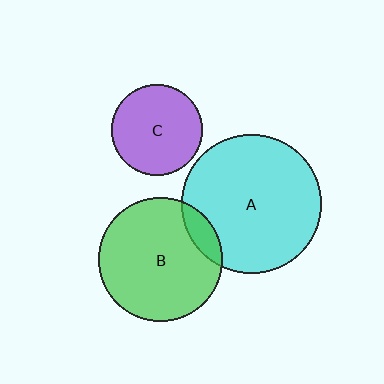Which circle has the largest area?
Circle A (cyan).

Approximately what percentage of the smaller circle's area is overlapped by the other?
Approximately 10%.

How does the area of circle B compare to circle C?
Approximately 1.8 times.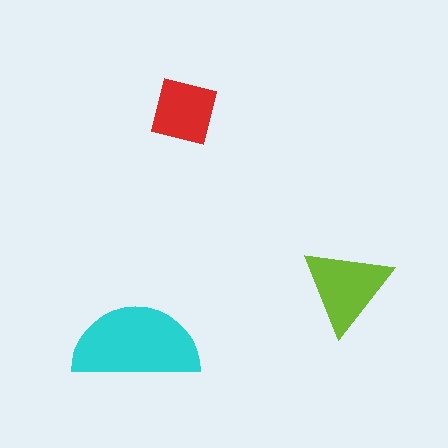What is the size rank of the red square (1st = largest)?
3rd.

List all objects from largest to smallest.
The cyan semicircle, the lime triangle, the red square.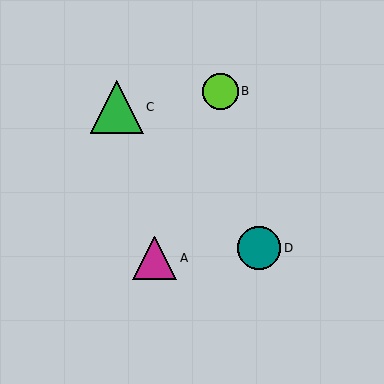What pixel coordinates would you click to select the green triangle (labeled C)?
Click at (117, 107) to select the green triangle C.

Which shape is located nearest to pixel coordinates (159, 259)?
The magenta triangle (labeled A) at (155, 258) is nearest to that location.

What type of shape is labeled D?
Shape D is a teal circle.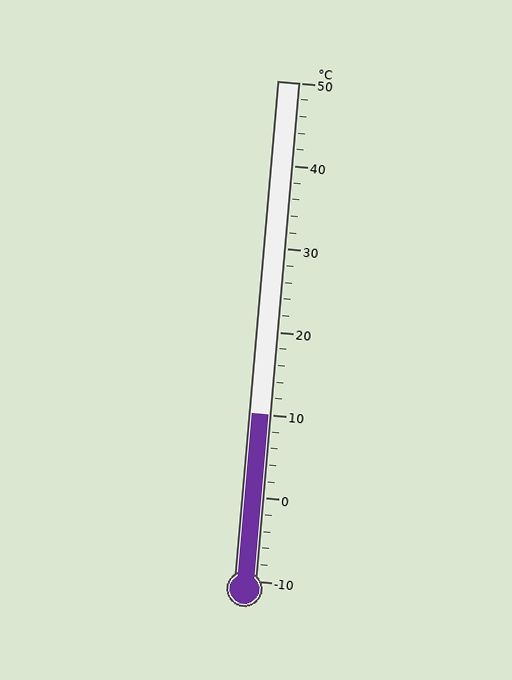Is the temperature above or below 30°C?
The temperature is below 30°C.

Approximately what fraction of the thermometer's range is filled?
The thermometer is filled to approximately 35% of its range.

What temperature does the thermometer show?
The thermometer shows approximately 10°C.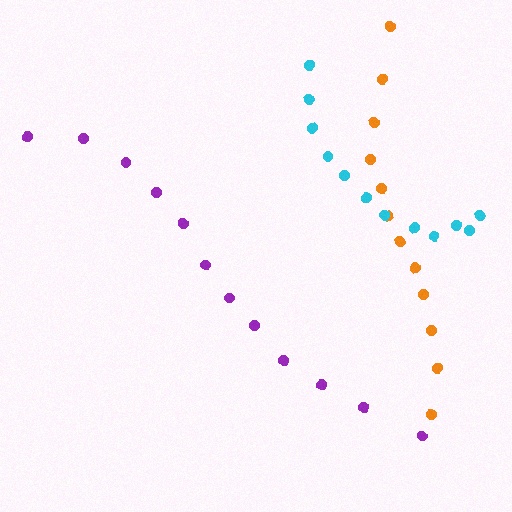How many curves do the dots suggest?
There are 3 distinct paths.